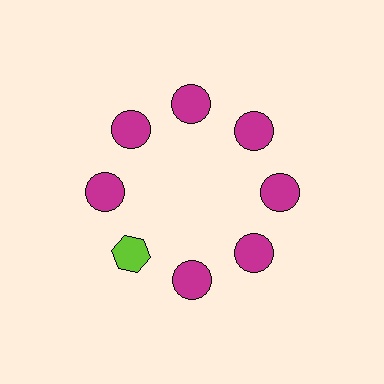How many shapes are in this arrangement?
There are 8 shapes arranged in a ring pattern.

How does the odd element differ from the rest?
It differs in both color (lime instead of magenta) and shape (hexagon instead of circle).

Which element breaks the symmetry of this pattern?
The lime hexagon at roughly the 8 o'clock position breaks the symmetry. All other shapes are magenta circles.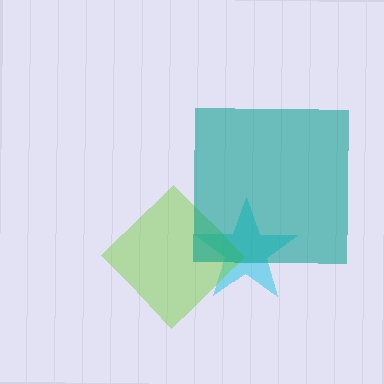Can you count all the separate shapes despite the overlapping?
Yes, there are 3 separate shapes.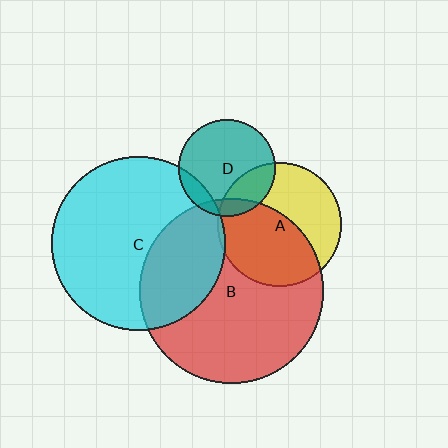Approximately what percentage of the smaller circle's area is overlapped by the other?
Approximately 25%.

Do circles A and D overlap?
Yes.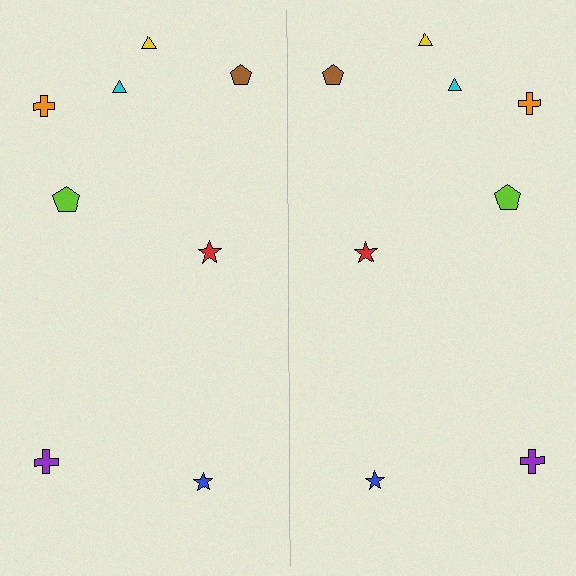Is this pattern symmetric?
Yes, this pattern has bilateral (reflection) symmetry.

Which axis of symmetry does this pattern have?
The pattern has a vertical axis of symmetry running through the center of the image.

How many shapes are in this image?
There are 16 shapes in this image.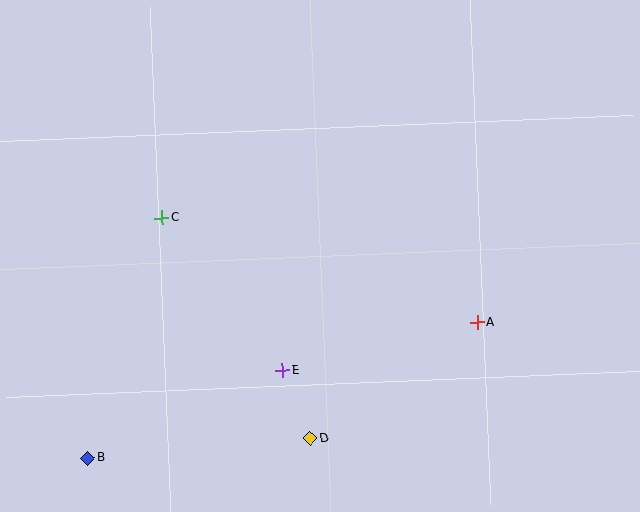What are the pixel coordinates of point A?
Point A is at (477, 323).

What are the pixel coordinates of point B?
Point B is at (88, 458).